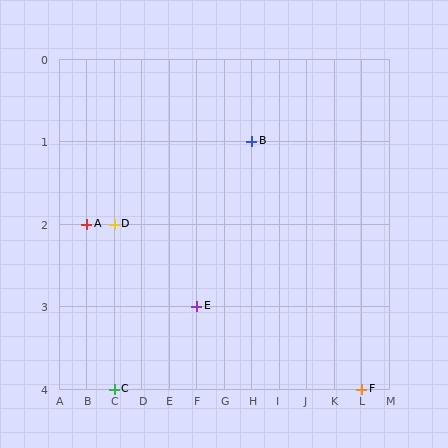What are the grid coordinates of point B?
Point B is at grid coordinates (H, 1).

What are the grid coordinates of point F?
Point F is at grid coordinates (L, 4).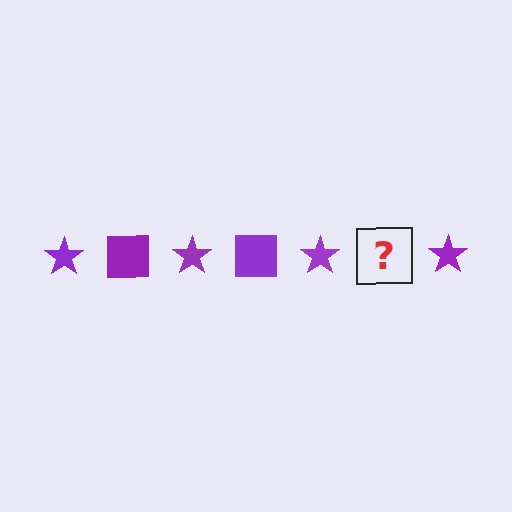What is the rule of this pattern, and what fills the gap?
The rule is that the pattern cycles through star, square shapes in purple. The gap should be filled with a purple square.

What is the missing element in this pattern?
The missing element is a purple square.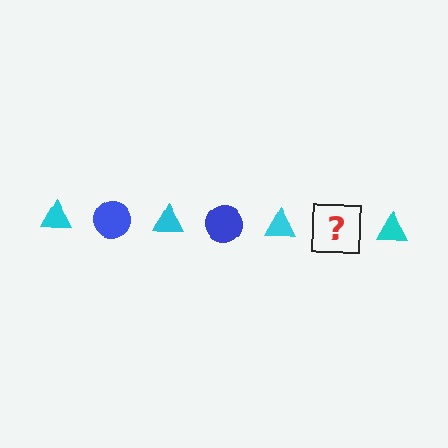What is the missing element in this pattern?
The missing element is a blue circle.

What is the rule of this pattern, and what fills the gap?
The rule is that the pattern alternates between cyan triangle and blue circle. The gap should be filled with a blue circle.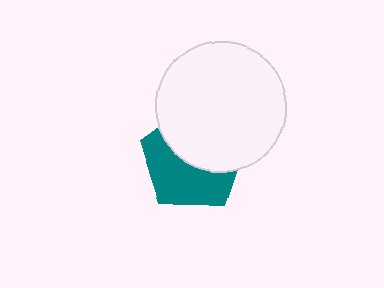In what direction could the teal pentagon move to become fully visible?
The teal pentagon could move down. That would shift it out from behind the white circle entirely.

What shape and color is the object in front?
The object in front is a white circle.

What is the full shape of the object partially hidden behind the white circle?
The partially hidden object is a teal pentagon.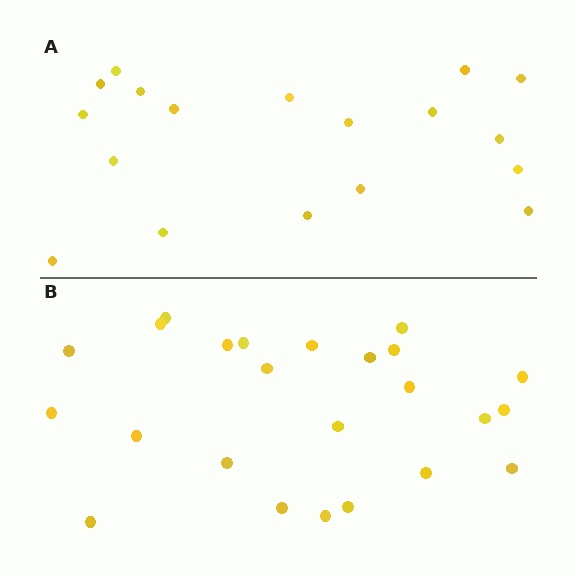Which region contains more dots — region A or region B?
Region B (the bottom region) has more dots.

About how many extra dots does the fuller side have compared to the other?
Region B has about 6 more dots than region A.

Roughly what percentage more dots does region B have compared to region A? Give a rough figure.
About 35% more.